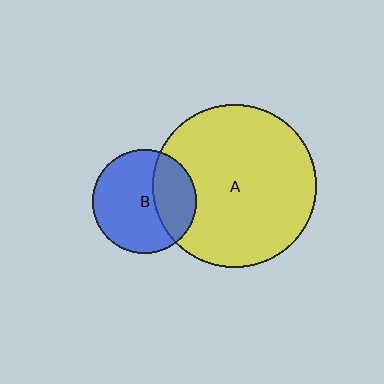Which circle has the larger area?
Circle A (yellow).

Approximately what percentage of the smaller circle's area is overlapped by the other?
Approximately 30%.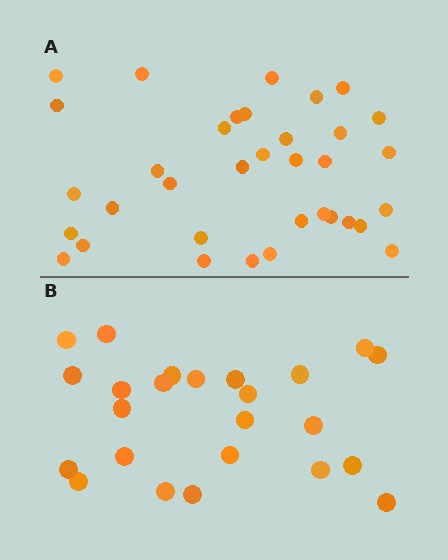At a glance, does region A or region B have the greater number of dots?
Region A (the top region) has more dots.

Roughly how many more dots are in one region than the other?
Region A has roughly 12 or so more dots than region B.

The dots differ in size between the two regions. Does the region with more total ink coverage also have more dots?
No. Region B has more total ink coverage because its dots are larger, but region A actually contains more individual dots. Total area can be misleading — the number of items is what matters here.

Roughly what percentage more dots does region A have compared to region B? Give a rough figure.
About 45% more.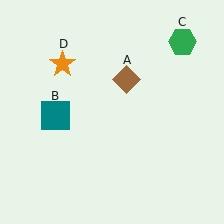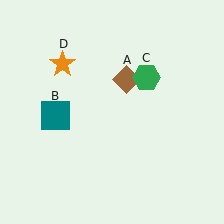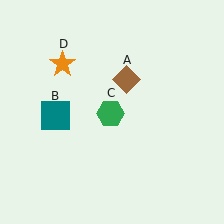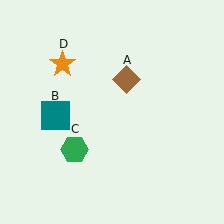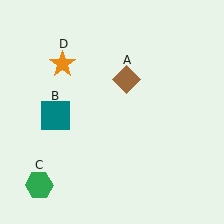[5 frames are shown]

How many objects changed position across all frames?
1 object changed position: green hexagon (object C).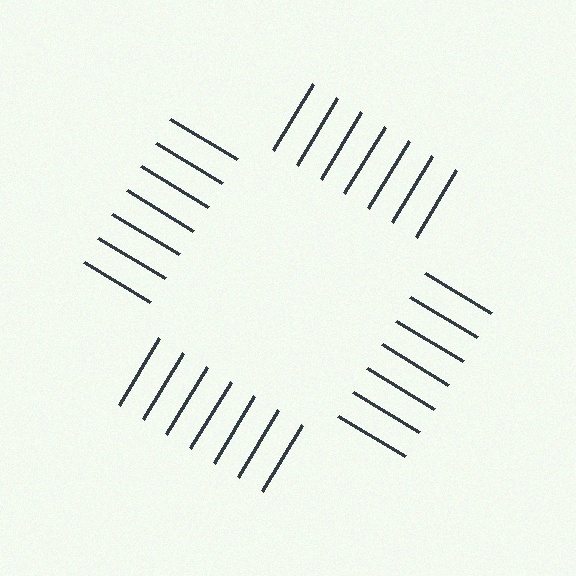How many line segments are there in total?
28 — 7 along each of the 4 edges.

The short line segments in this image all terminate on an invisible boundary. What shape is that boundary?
An illusory square — the line segments terminate on its edges but no continuous stroke is drawn.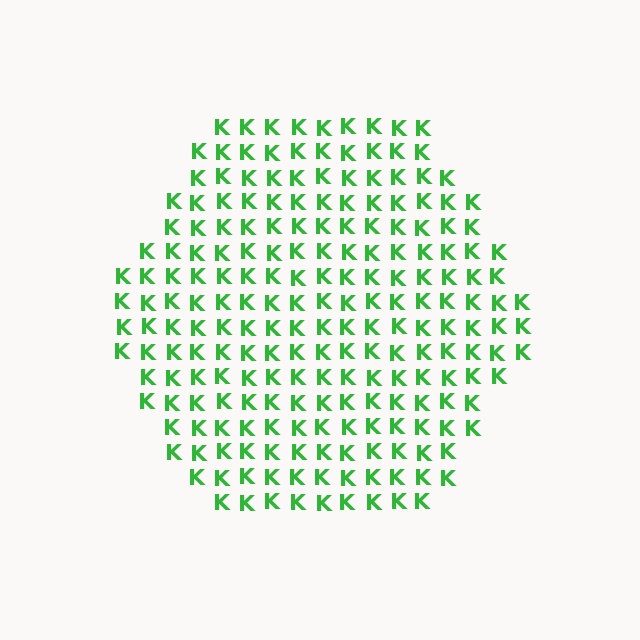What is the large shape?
The large shape is a hexagon.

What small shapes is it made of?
It is made of small letter K's.